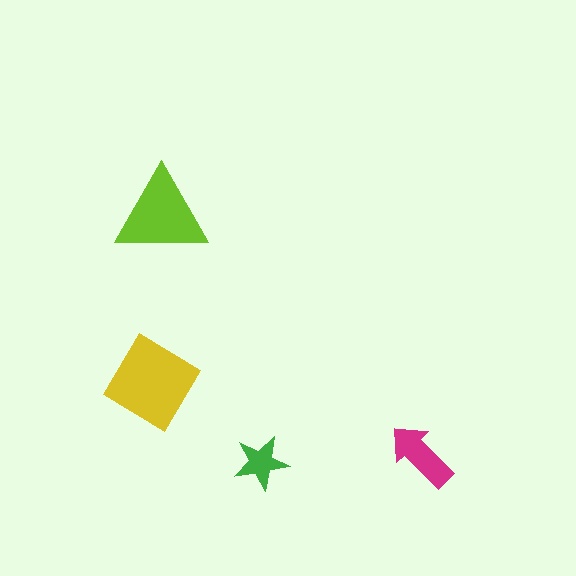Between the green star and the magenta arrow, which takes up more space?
The magenta arrow.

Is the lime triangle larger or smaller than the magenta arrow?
Larger.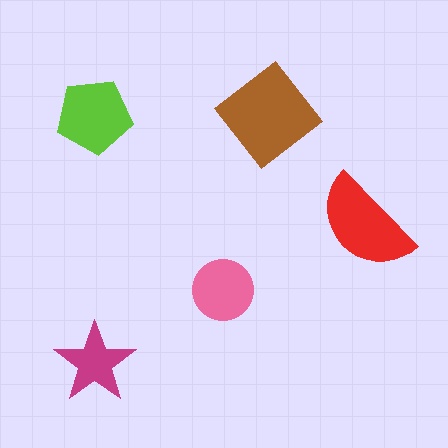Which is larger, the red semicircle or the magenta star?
The red semicircle.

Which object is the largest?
The brown diamond.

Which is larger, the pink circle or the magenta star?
The pink circle.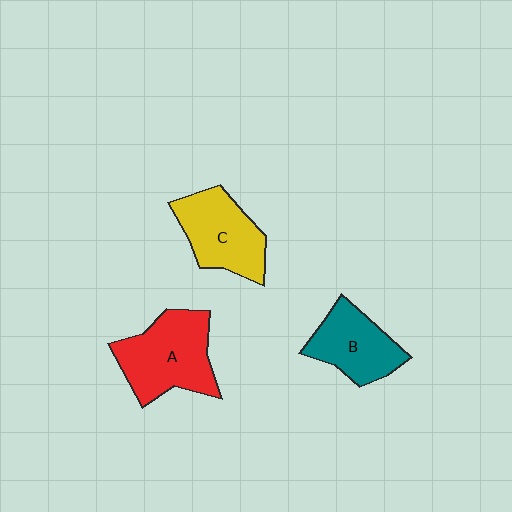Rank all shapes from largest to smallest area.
From largest to smallest: A (red), C (yellow), B (teal).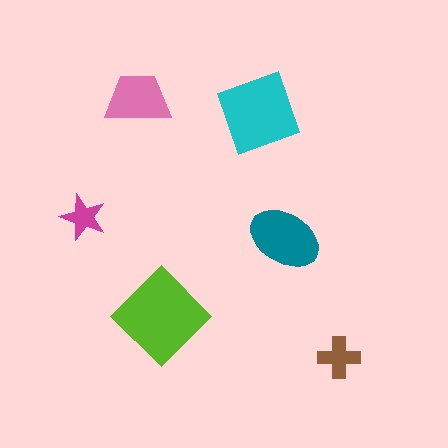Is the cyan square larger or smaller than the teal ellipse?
Larger.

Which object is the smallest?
The magenta star.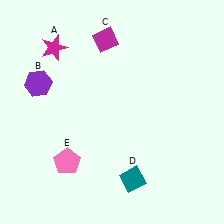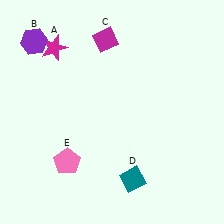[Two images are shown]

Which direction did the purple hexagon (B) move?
The purple hexagon (B) moved up.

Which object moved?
The purple hexagon (B) moved up.